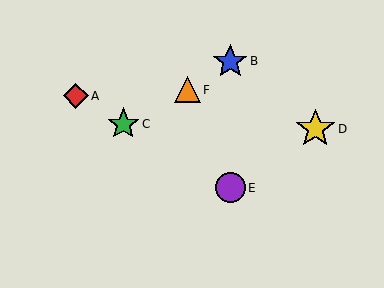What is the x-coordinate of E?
Object E is at x≈230.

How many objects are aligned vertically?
2 objects (B, E) are aligned vertically.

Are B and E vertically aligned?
Yes, both are at x≈230.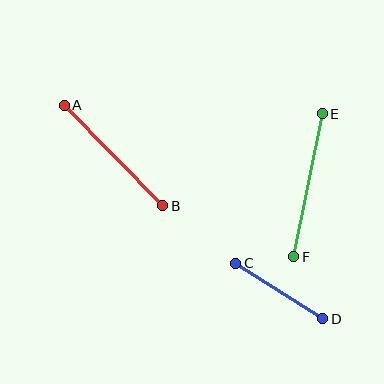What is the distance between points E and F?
The distance is approximately 146 pixels.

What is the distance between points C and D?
The distance is approximately 103 pixels.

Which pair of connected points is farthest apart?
Points E and F are farthest apart.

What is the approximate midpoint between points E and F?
The midpoint is at approximately (308, 185) pixels.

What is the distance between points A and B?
The distance is approximately 141 pixels.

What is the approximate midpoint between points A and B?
The midpoint is at approximately (114, 156) pixels.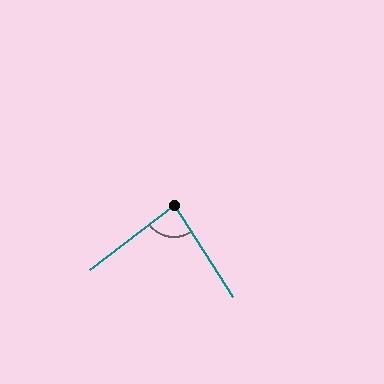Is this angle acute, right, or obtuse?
It is approximately a right angle.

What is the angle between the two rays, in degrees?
Approximately 85 degrees.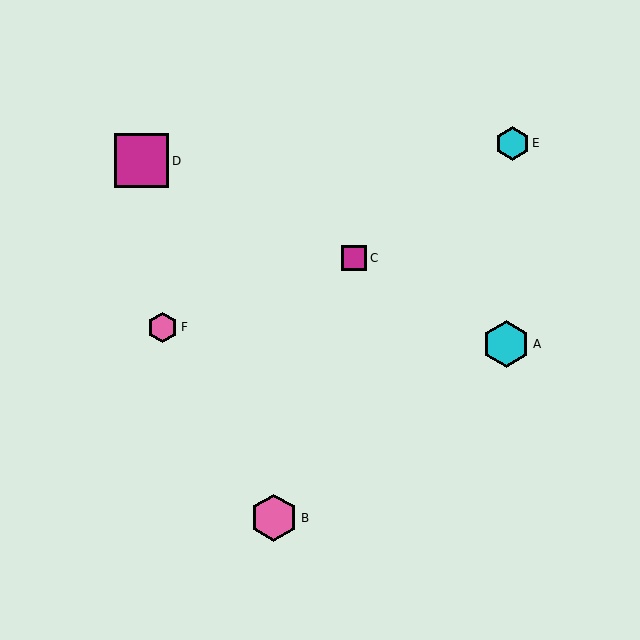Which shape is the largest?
The magenta square (labeled D) is the largest.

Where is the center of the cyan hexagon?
The center of the cyan hexagon is at (506, 344).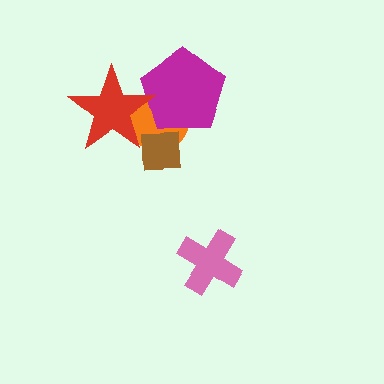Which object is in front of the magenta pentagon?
The red star is in front of the magenta pentagon.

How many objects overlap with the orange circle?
3 objects overlap with the orange circle.